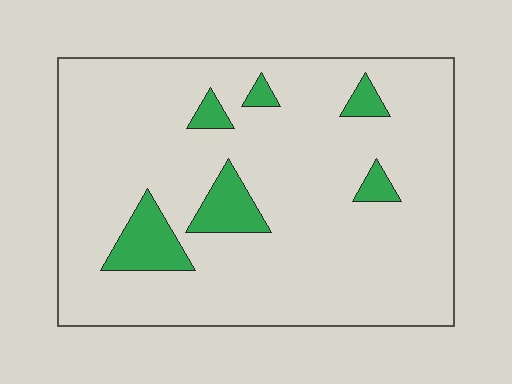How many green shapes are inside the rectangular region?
6.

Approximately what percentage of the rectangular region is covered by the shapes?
Approximately 10%.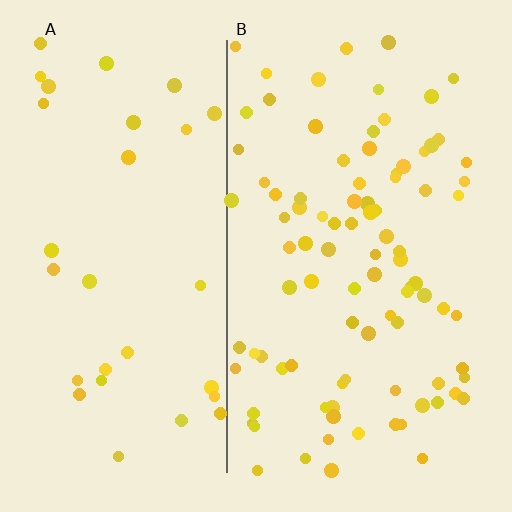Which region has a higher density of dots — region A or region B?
B (the right).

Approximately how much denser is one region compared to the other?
Approximately 2.9× — region B over region A.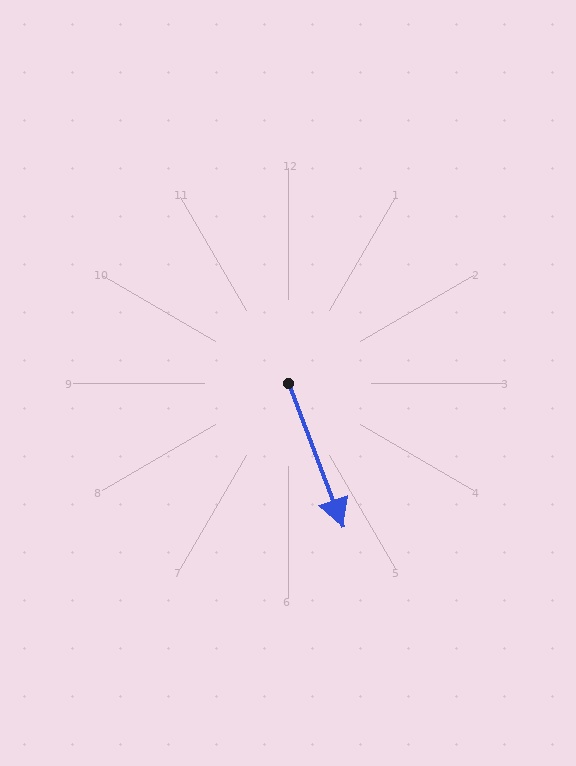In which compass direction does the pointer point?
South.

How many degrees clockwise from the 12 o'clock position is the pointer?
Approximately 159 degrees.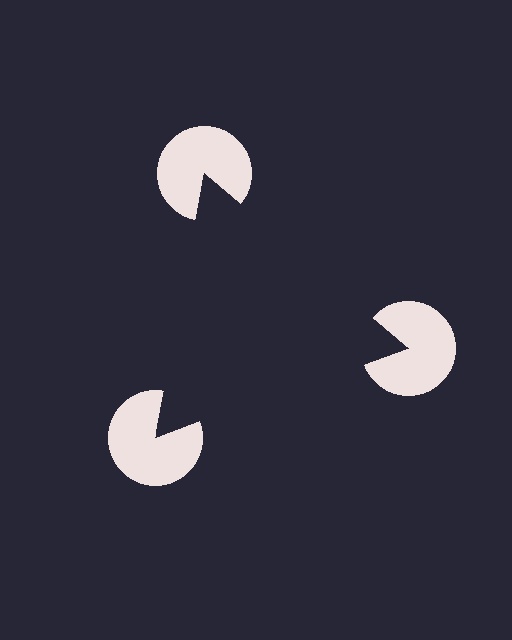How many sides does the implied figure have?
3 sides.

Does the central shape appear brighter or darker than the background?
It typically appears slightly darker than the background, even though no actual brightness change is drawn.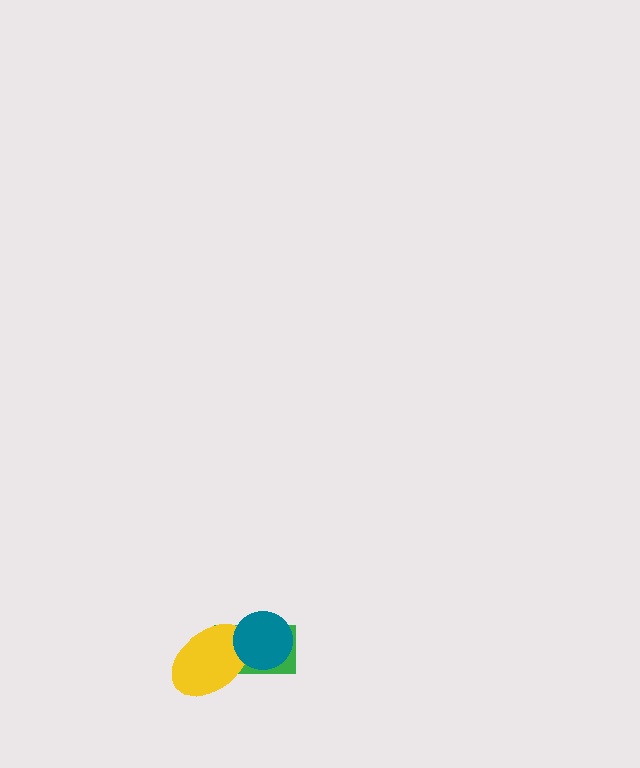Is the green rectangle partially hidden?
Yes, it is partially covered by another shape.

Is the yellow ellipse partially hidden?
Yes, it is partially covered by another shape.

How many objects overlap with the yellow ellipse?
2 objects overlap with the yellow ellipse.